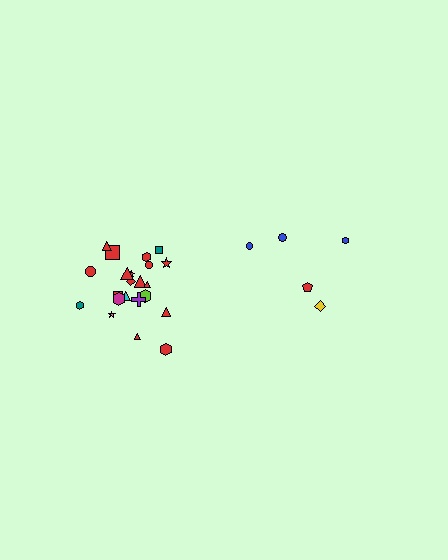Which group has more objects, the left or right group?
The left group.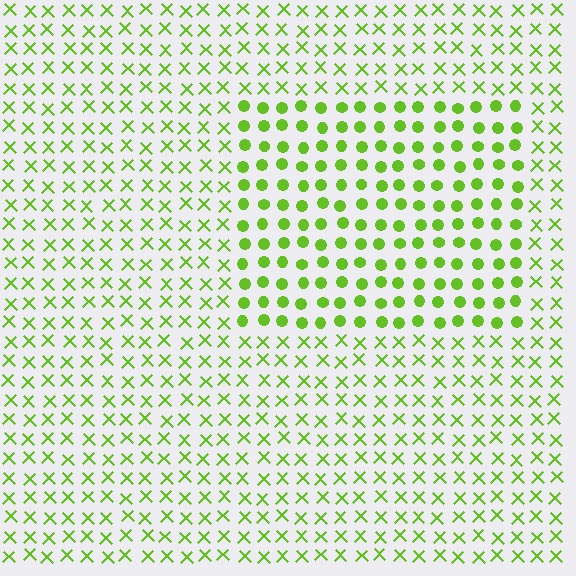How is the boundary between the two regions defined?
The boundary is defined by a change in element shape: circles inside vs. X marks outside. All elements share the same color and spacing.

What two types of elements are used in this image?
The image uses circles inside the rectangle region and X marks outside it.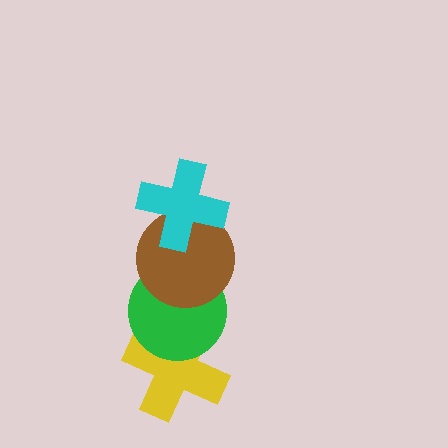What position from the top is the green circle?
The green circle is 3rd from the top.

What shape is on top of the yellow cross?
The green circle is on top of the yellow cross.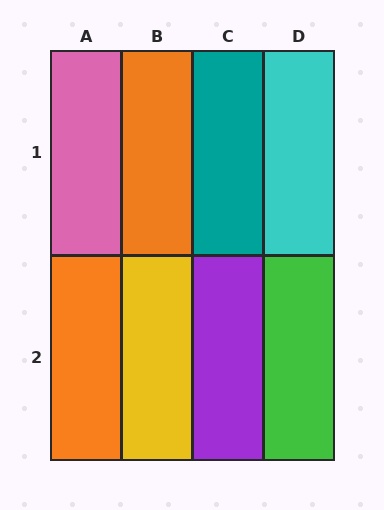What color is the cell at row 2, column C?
Purple.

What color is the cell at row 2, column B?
Yellow.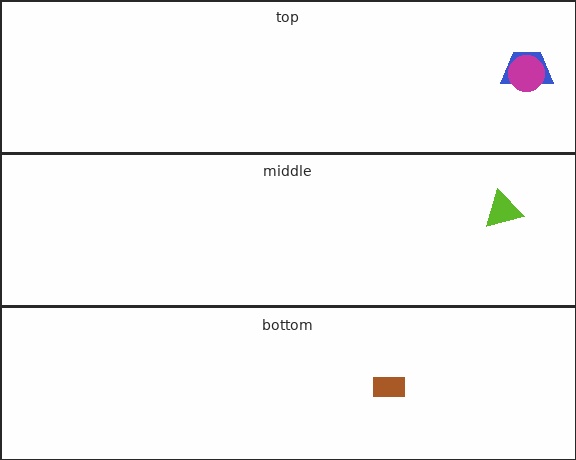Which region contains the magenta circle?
The top region.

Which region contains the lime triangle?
The middle region.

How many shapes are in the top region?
2.